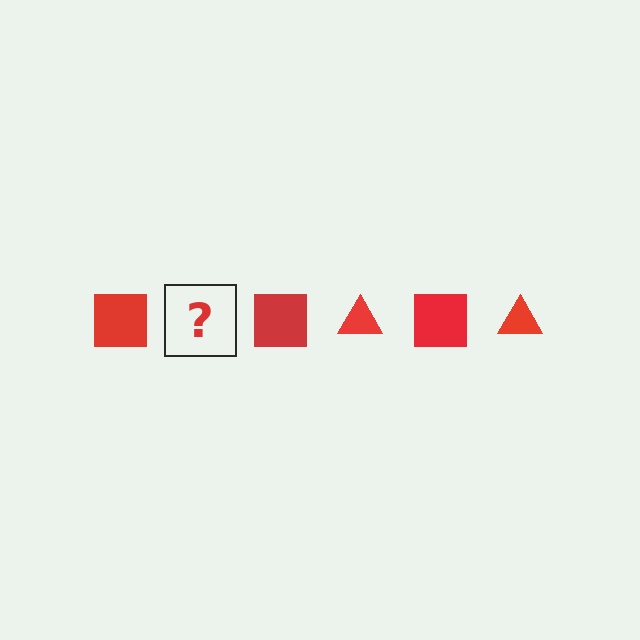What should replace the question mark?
The question mark should be replaced with a red triangle.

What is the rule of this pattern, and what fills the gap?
The rule is that the pattern cycles through square, triangle shapes in red. The gap should be filled with a red triangle.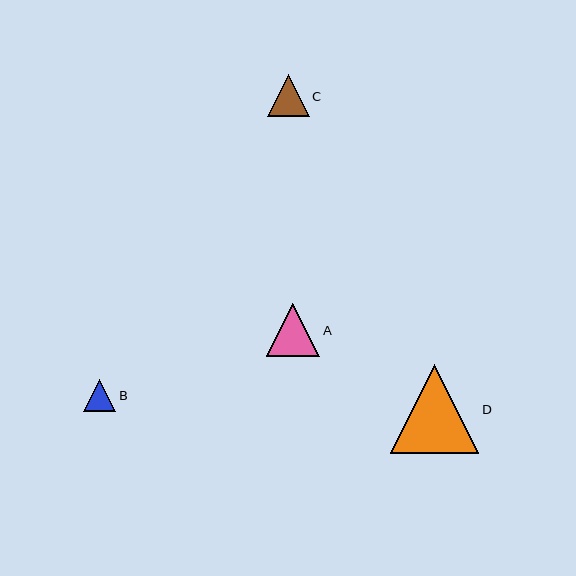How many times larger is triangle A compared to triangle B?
Triangle A is approximately 1.7 times the size of triangle B.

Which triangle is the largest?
Triangle D is the largest with a size of approximately 88 pixels.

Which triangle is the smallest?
Triangle B is the smallest with a size of approximately 32 pixels.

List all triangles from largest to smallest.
From largest to smallest: D, A, C, B.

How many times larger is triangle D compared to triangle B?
Triangle D is approximately 2.8 times the size of triangle B.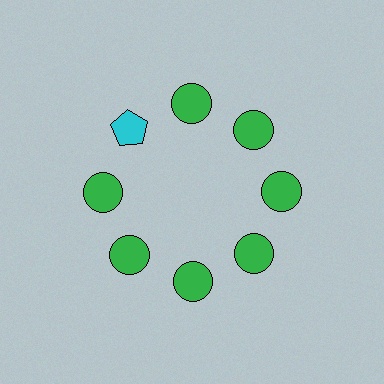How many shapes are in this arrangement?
There are 8 shapes arranged in a ring pattern.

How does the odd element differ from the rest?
It differs in both color (cyan instead of green) and shape (pentagon instead of circle).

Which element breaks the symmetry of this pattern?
The cyan pentagon at roughly the 10 o'clock position breaks the symmetry. All other shapes are green circles.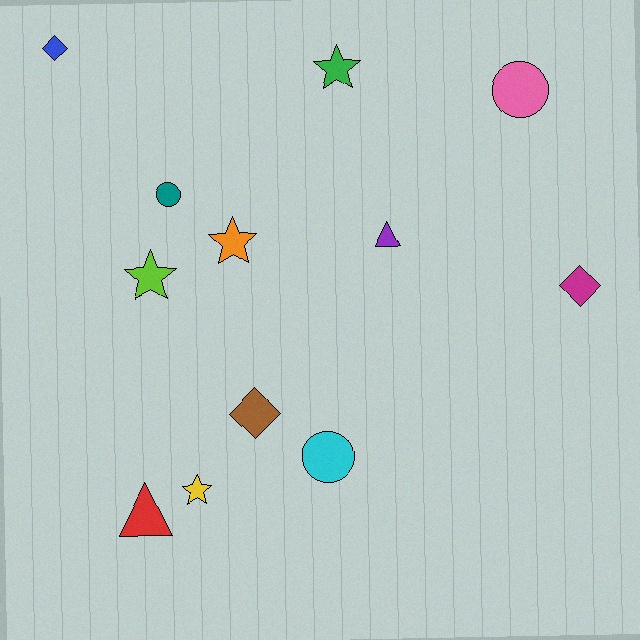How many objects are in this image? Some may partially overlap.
There are 12 objects.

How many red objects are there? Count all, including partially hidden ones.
There is 1 red object.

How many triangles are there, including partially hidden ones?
There are 2 triangles.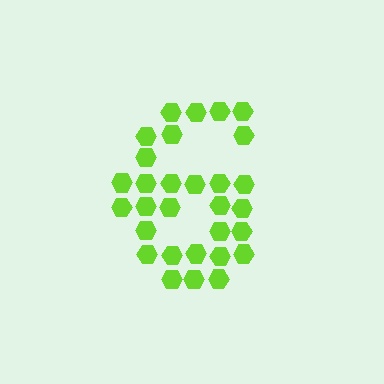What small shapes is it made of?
It is made of small hexagons.